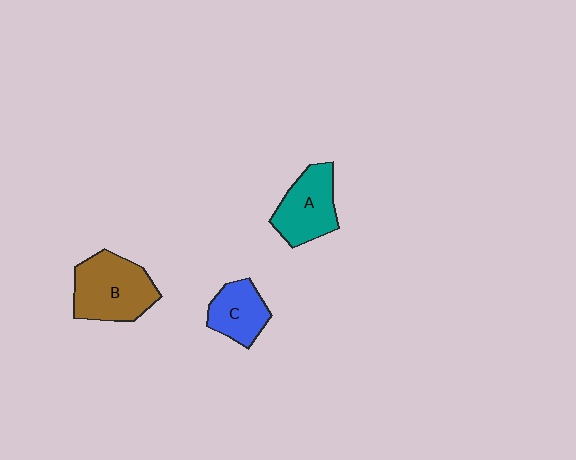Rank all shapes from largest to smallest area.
From largest to smallest: B (brown), A (teal), C (blue).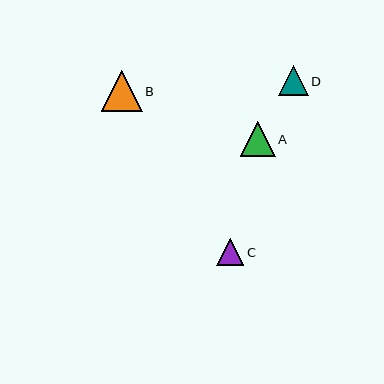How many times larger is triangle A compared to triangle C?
Triangle A is approximately 1.3 times the size of triangle C.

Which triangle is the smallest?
Triangle C is the smallest with a size of approximately 27 pixels.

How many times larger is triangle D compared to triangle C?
Triangle D is approximately 1.1 times the size of triangle C.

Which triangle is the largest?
Triangle B is the largest with a size of approximately 41 pixels.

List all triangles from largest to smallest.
From largest to smallest: B, A, D, C.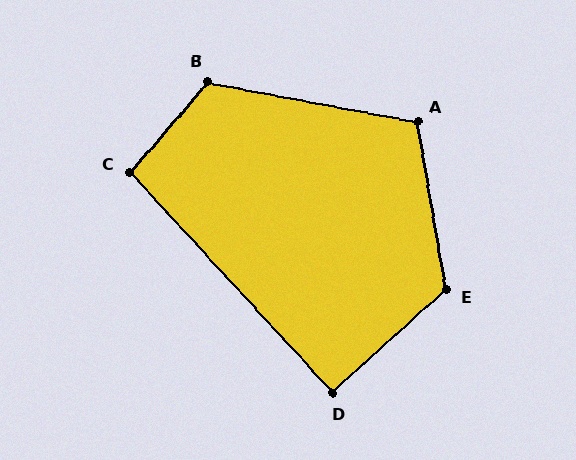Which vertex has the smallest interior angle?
D, at approximately 90 degrees.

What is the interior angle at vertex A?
Approximately 110 degrees (obtuse).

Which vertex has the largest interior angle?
E, at approximately 123 degrees.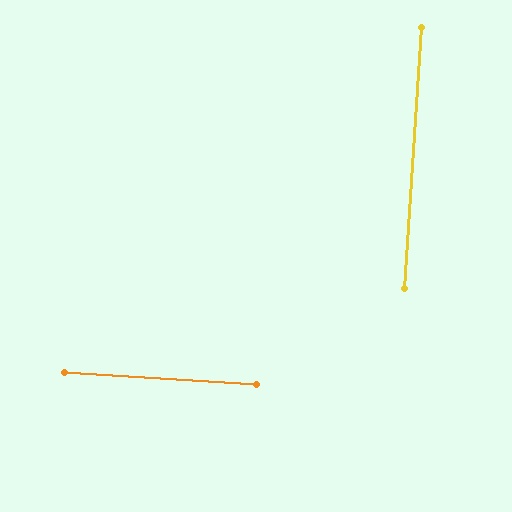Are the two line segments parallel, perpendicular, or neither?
Perpendicular — they meet at approximately 90°.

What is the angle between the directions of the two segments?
Approximately 90 degrees.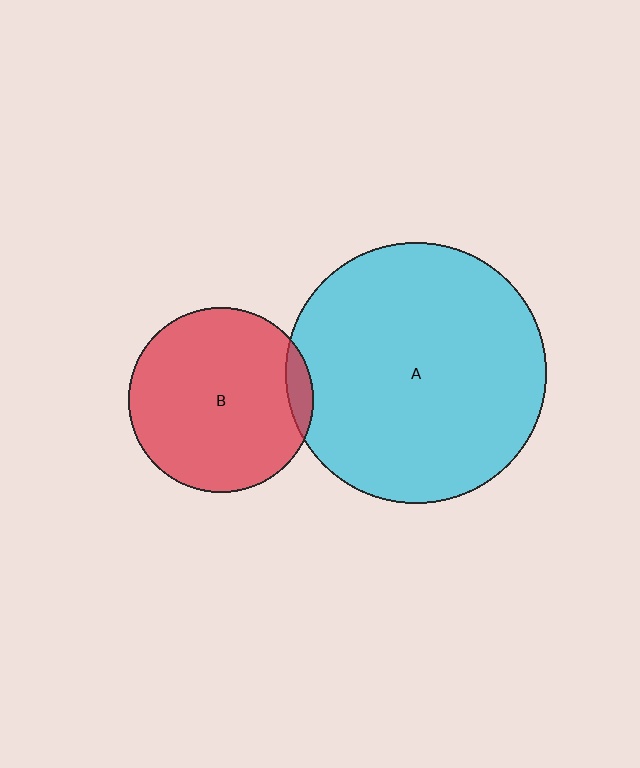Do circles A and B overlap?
Yes.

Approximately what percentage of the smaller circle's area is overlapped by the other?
Approximately 5%.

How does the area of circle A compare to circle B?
Approximately 2.0 times.